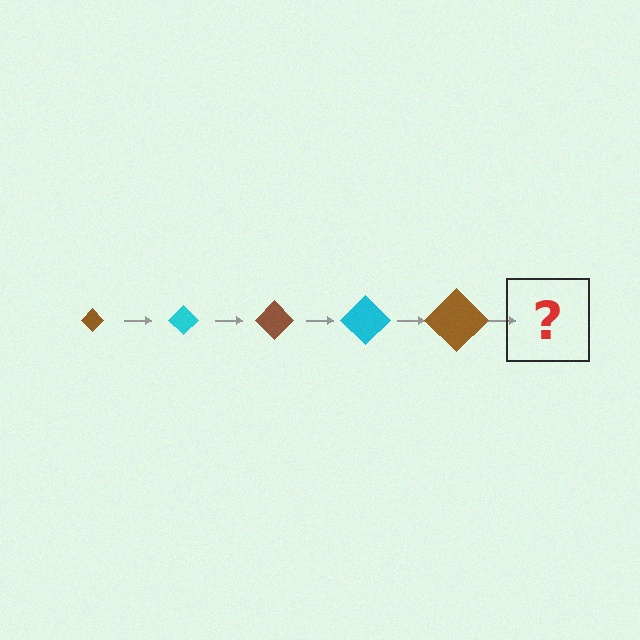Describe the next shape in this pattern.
It should be a cyan diamond, larger than the previous one.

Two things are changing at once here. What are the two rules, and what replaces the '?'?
The two rules are that the diamond grows larger each step and the color cycles through brown and cyan. The '?' should be a cyan diamond, larger than the previous one.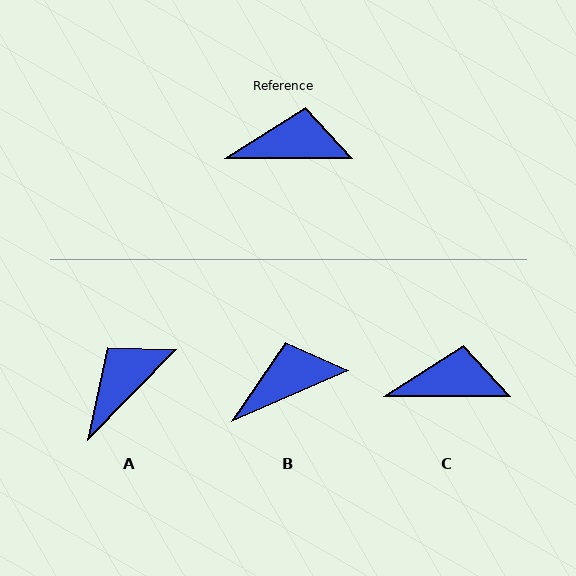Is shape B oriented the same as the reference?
No, it is off by about 23 degrees.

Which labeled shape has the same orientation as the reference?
C.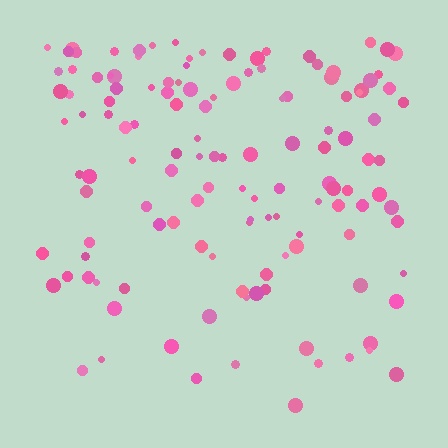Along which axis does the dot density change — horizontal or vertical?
Vertical.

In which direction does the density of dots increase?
From bottom to top, with the top side densest.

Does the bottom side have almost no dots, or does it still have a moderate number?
Still a moderate number, just noticeably fewer than the top.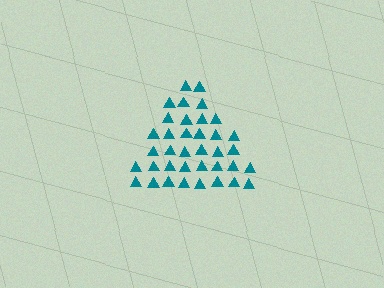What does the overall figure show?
The overall figure shows a triangle.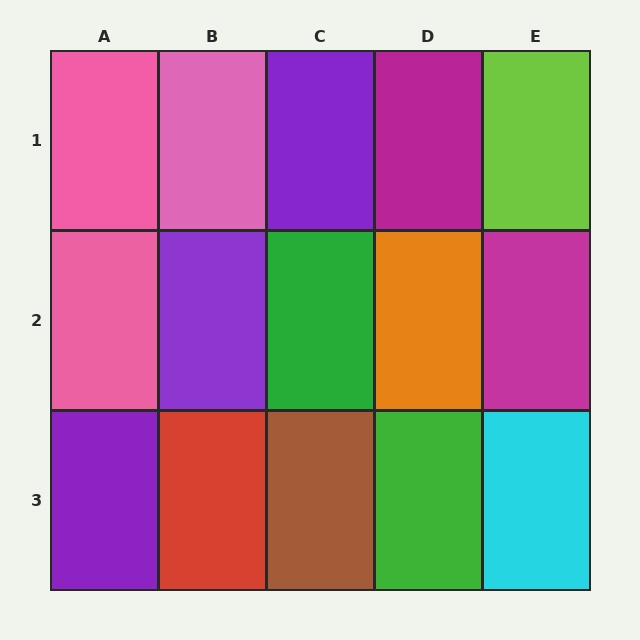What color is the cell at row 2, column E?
Magenta.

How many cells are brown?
1 cell is brown.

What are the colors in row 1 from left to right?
Pink, pink, purple, magenta, lime.